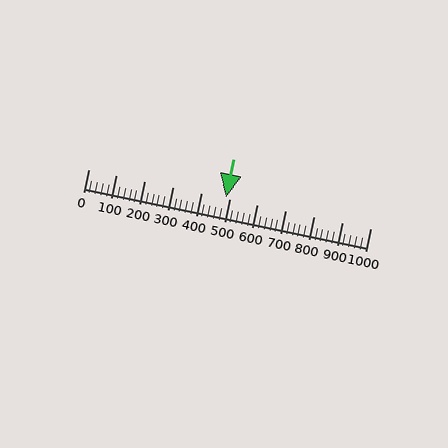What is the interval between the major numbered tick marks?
The major tick marks are spaced 100 units apart.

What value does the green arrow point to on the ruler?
The green arrow points to approximately 487.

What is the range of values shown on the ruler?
The ruler shows values from 0 to 1000.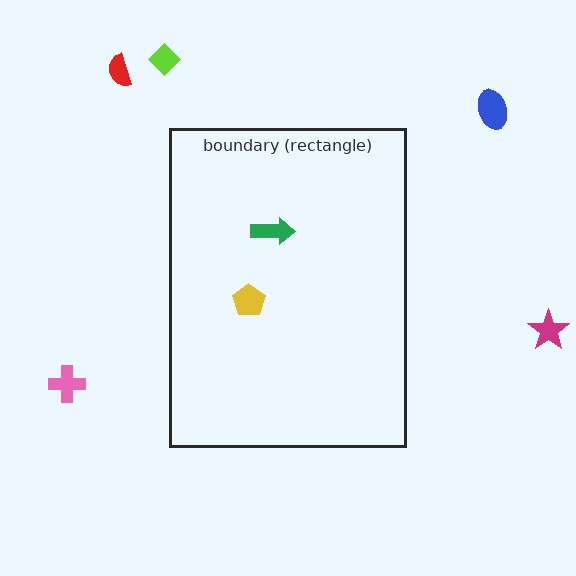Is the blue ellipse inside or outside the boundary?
Outside.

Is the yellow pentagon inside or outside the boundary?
Inside.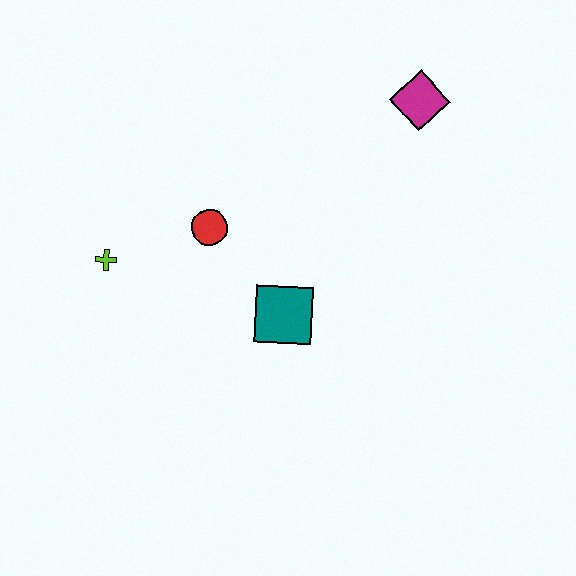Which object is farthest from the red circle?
The magenta diamond is farthest from the red circle.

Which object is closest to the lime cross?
The red circle is closest to the lime cross.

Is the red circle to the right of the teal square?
No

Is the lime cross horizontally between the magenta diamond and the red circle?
No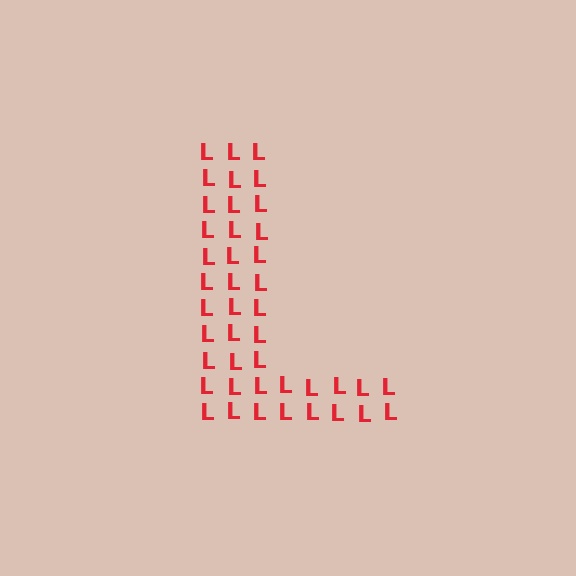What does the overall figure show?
The overall figure shows the letter L.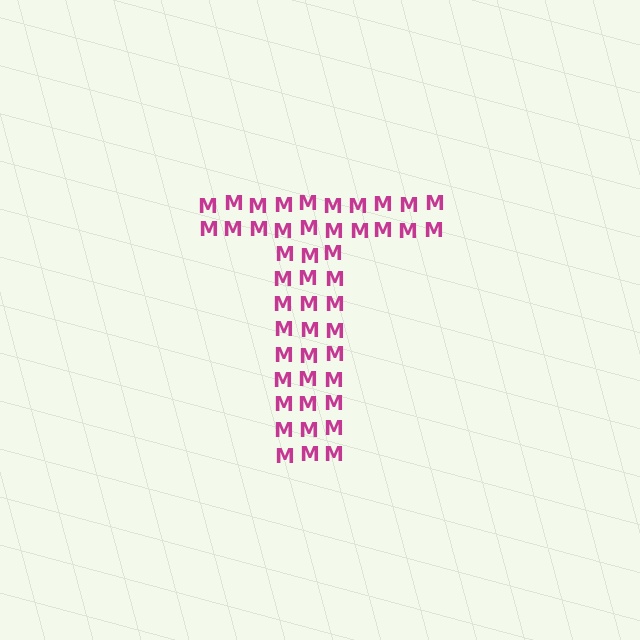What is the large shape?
The large shape is the letter T.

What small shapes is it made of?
It is made of small letter M's.